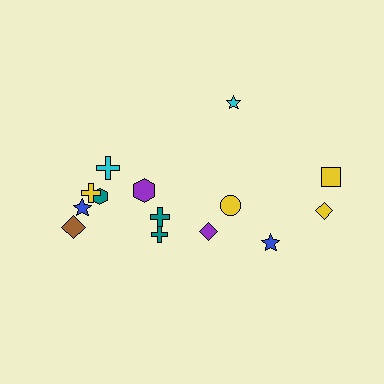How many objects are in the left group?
There are 8 objects.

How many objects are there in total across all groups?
There are 14 objects.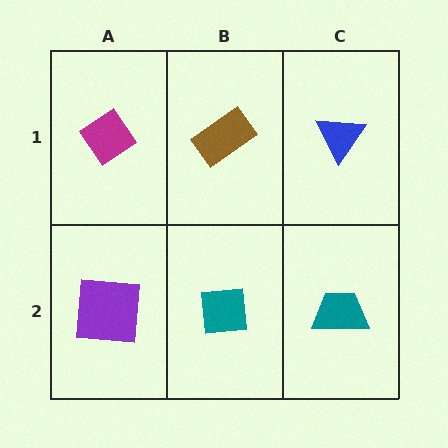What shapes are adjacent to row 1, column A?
A purple square (row 2, column A), a brown rectangle (row 1, column B).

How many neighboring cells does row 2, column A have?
2.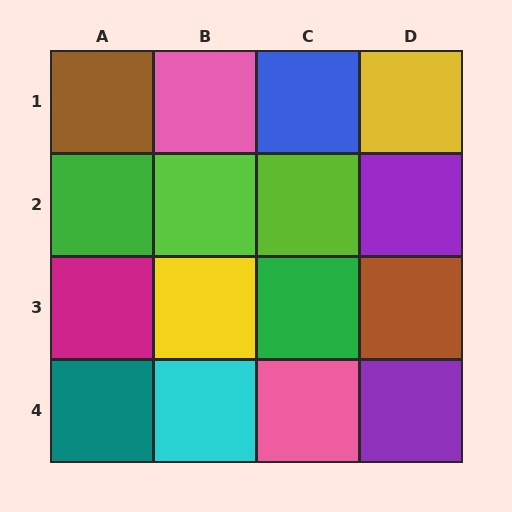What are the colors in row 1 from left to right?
Brown, pink, blue, yellow.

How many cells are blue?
1 cell is blue.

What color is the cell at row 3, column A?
Magenta.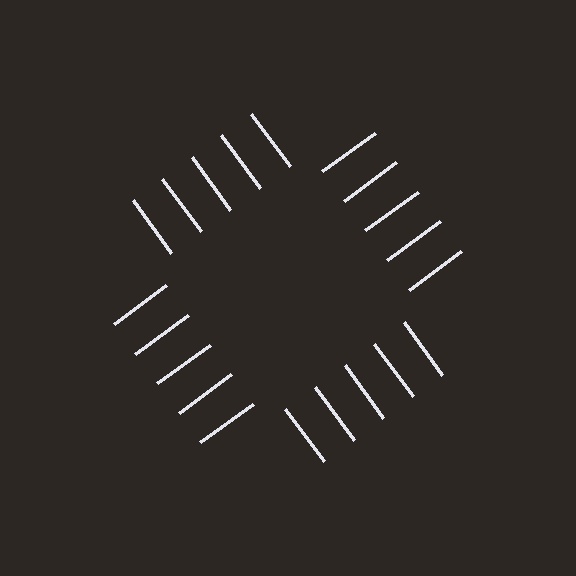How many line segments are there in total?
20 — 5 along each of the 4 edges.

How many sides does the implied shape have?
4 sides — the line-ends trace a square.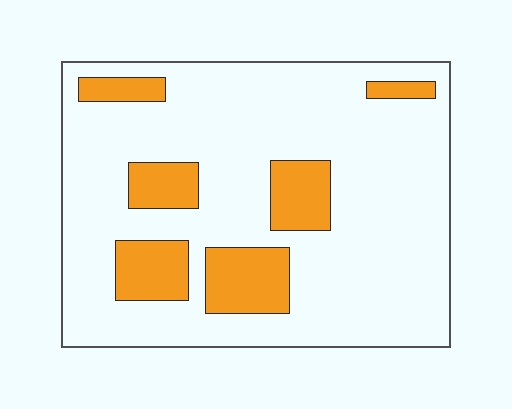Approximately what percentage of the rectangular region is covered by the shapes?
Approximately 20%.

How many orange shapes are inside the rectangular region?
6.